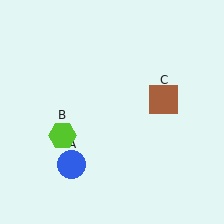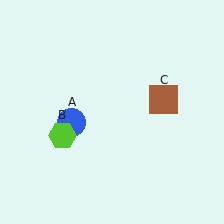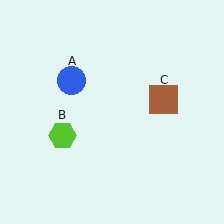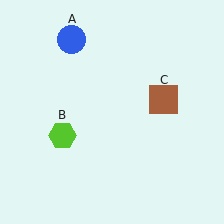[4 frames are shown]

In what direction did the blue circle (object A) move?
The blue circle (object A) moved up.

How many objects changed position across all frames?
1 object changed position: blue circle (object A).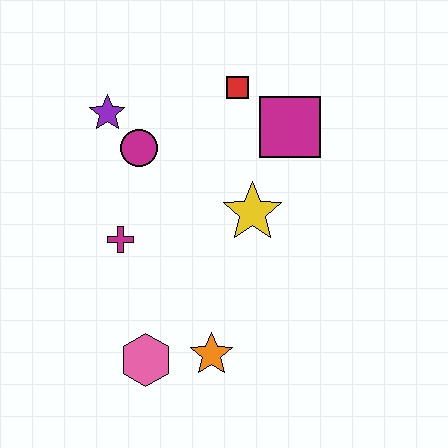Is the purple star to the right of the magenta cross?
No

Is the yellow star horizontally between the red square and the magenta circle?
No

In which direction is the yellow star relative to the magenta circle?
The yellow star is to the right of the magenta circle.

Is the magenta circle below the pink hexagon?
No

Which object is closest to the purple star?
The magenta circle is closest to the purple star.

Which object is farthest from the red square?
The pink hexagon is farthest from the red square.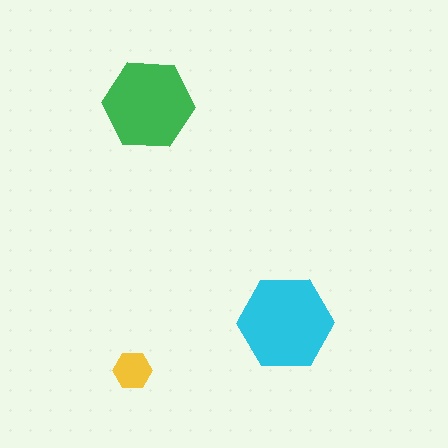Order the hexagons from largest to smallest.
the cyan one, the green one, the yellow one.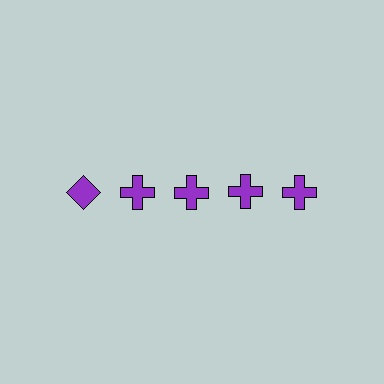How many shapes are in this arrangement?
There are 5 shapes arranged in a grid pattern.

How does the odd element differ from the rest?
It has a different shape: diamond instead of cross.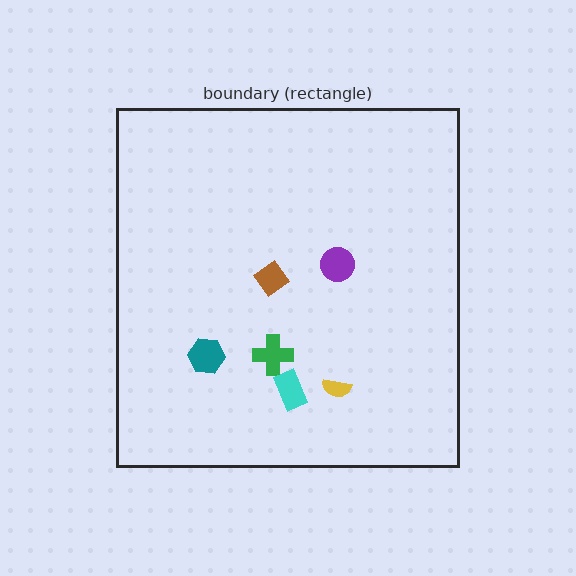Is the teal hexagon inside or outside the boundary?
Inside.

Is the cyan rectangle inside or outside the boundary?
Inside.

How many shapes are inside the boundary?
6 inside, 0 outside.